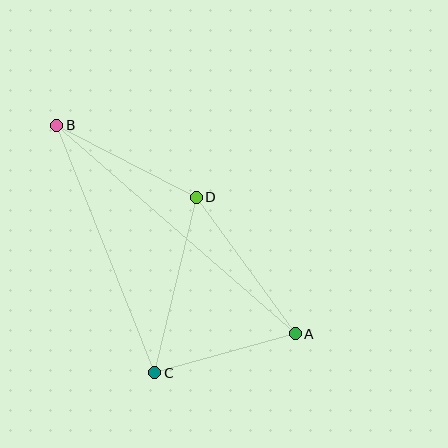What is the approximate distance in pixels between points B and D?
The distance between B and D is approximately 157 pixels.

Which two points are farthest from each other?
Points A and B are farthest from each other.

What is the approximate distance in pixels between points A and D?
The distance between A and D is approximately 168 pixels.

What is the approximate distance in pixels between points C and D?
The distance between C and D is approximately 180 pixels.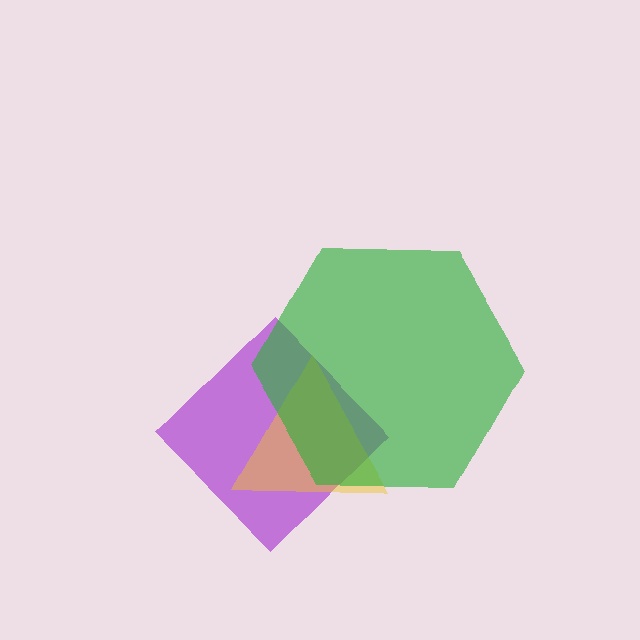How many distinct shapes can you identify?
There are 3 distinct shapes: a purple diamond, a yellow triangle, a green hexagon.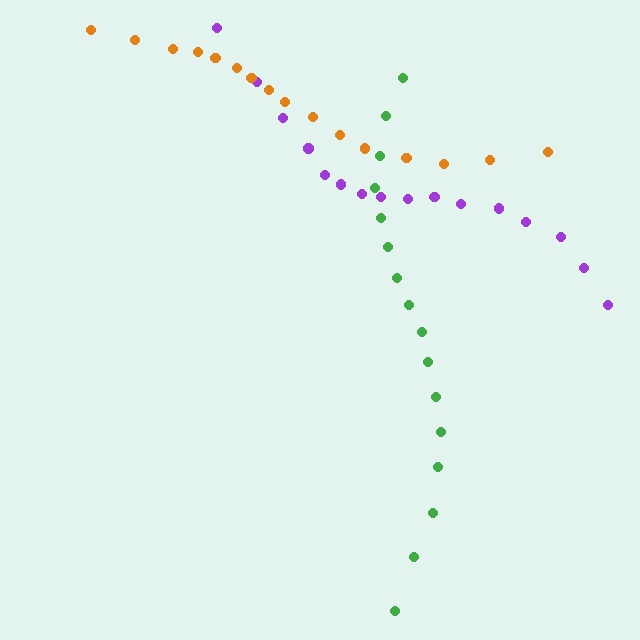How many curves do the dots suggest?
There are 3 distinct paths.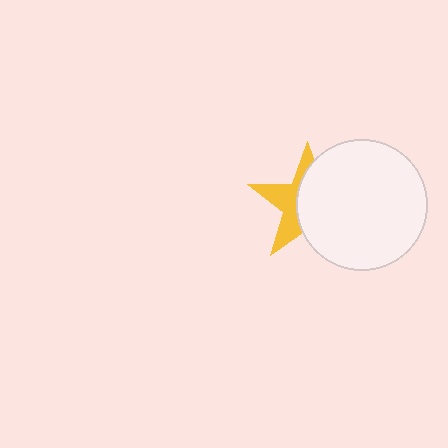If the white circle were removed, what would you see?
You would see the complete yellow star.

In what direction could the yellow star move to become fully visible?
The yellow star could move left. That would shift it out from behind the white circle entirely.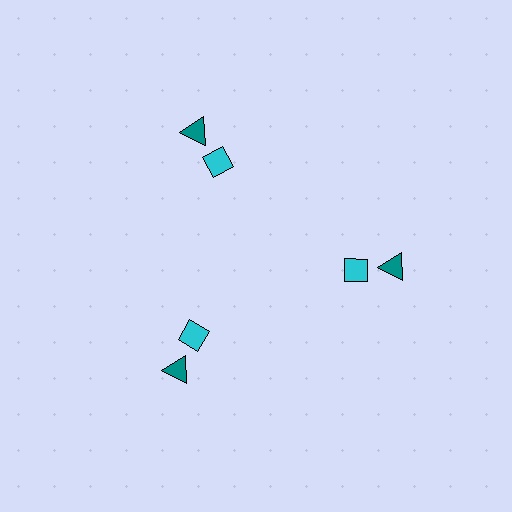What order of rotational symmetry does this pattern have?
This pattern has 3-fold rotational symmetry.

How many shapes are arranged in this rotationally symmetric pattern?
There are 6 shapes, arranged in 3 groups of 2.